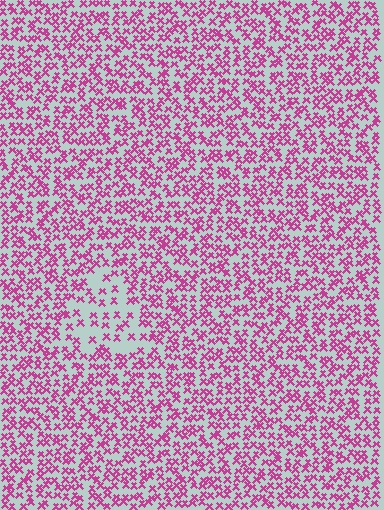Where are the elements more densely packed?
The elements are more densely packed outside the triangle boundary.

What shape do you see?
I see a triangle.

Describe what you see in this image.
The image contains small magenta elements arranged at two different densities. A triangle-shaped region is visible where the elements are less densely packed than the surrounding area.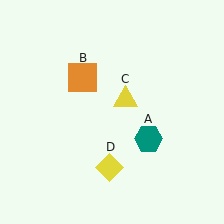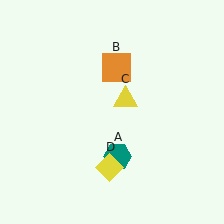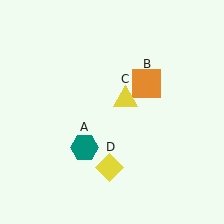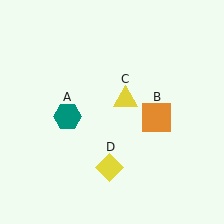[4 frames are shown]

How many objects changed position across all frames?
2 objects changed position: teal hexagon (object A), orange square (object B).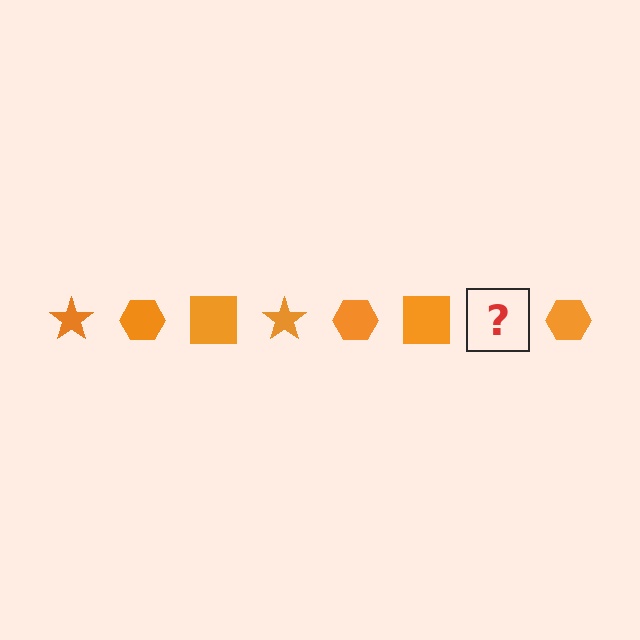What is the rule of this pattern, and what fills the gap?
The rule is that the pattern cycles through star, hexagon, square shapes in orange. The gap should be filled with an orange star.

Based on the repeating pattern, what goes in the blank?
The blank should be an orange star.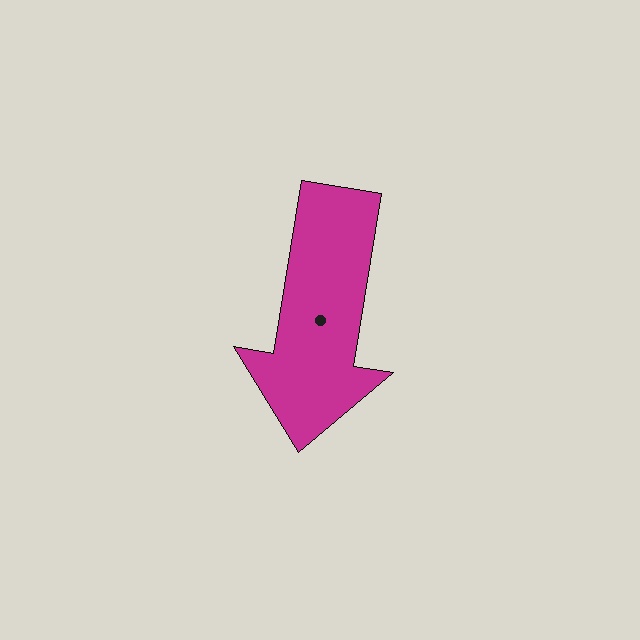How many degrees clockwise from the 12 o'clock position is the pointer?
Approximately 189 degrees.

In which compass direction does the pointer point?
South.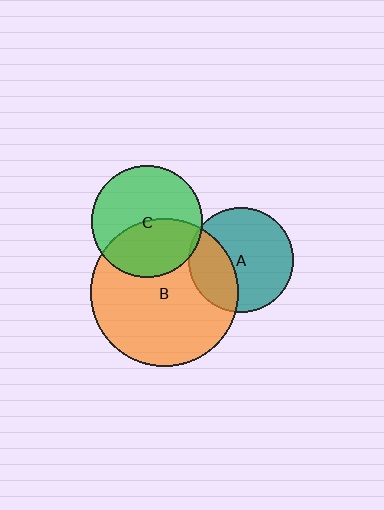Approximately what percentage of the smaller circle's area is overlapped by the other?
Approximately 5%.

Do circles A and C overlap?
Yes.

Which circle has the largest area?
Circle B (orange).